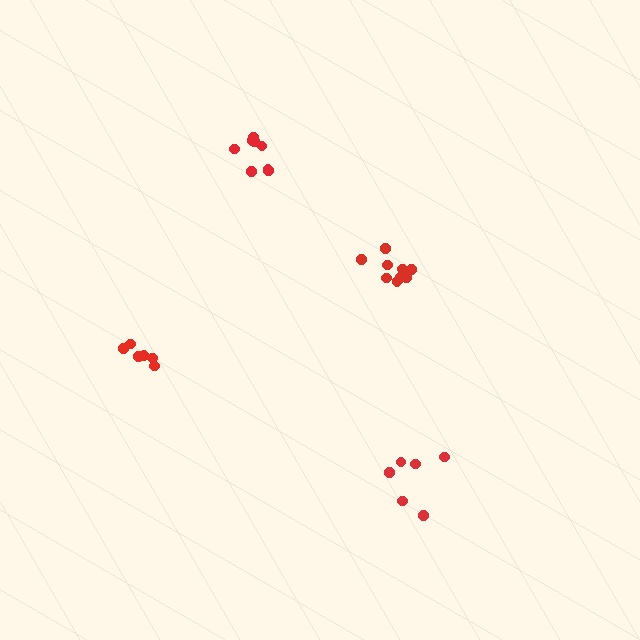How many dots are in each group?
Group 1: 8 dots, Group 2: 9 dots, Group 3: 6 dots, Group 4: 6 dots (29 total).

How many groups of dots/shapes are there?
There are 4 groups.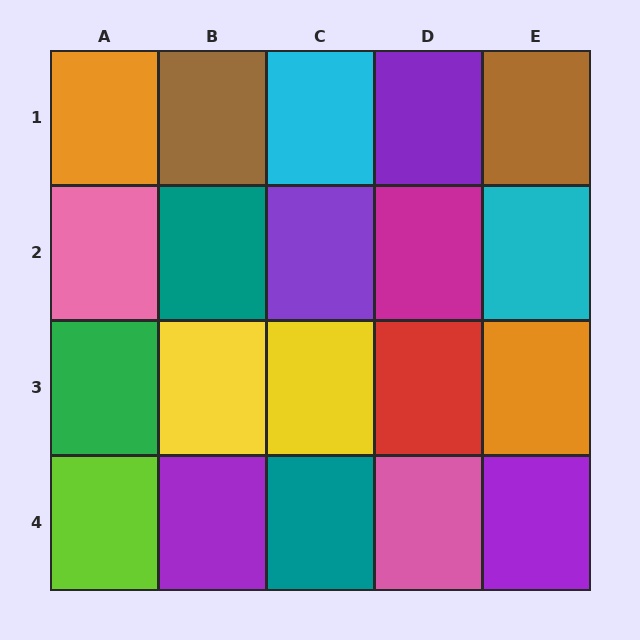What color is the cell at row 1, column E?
Brown.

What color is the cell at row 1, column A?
Orange.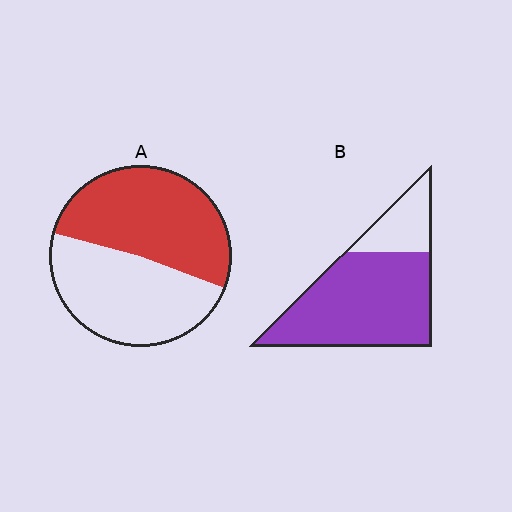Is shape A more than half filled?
Roughly half.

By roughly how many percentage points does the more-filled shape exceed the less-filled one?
By roughly 25 percentage points (B over A).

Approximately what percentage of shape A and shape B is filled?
A is approximately 50% and B is approximately 75%.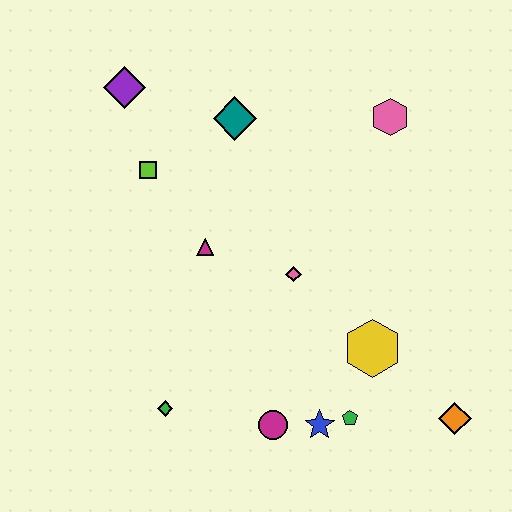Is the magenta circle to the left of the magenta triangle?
No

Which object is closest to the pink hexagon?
The teal diamond is closest to the pink hexagon.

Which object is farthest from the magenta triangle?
The orange diamond is farthest from the magenta triangle.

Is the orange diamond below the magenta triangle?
Yes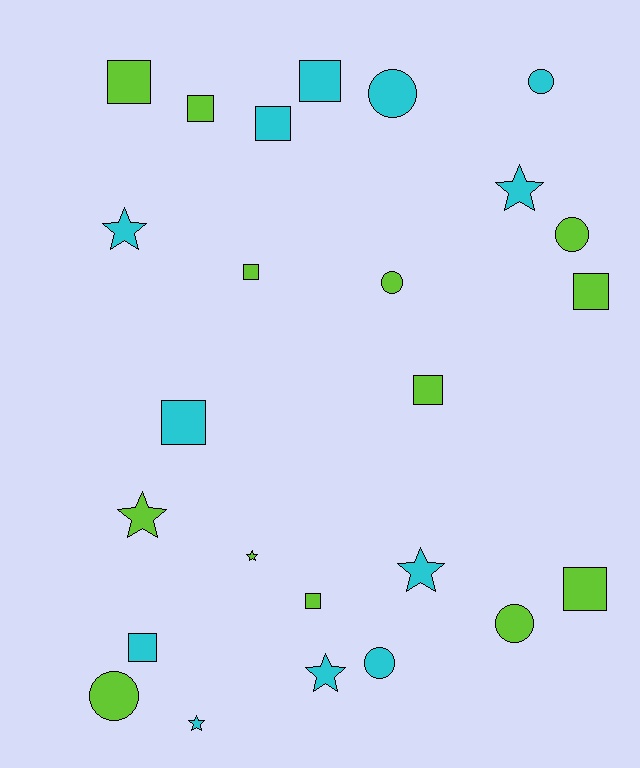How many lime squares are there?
There are 7 lime squares.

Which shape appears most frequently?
Square, with 11 objects.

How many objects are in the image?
There are 25 objects.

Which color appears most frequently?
Lime, with 13 objects.